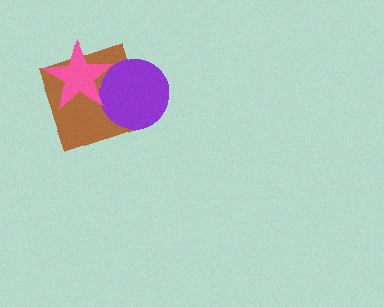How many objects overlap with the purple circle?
2 objects overlap with the purple circle.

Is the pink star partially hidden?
No, no other shape covers it.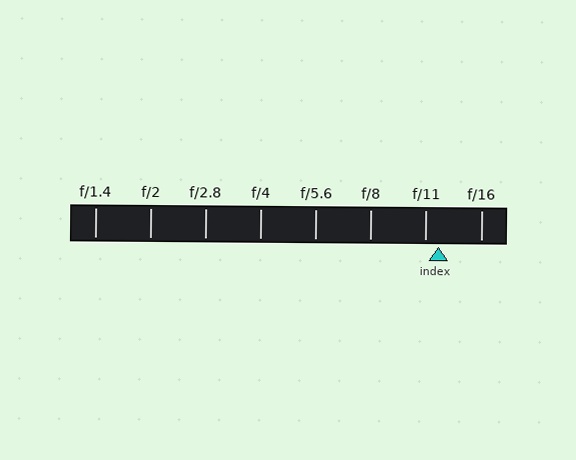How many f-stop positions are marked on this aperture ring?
There are 8 f-stop positions marked.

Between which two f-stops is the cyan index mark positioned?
The index mark is between f/11 and f/16.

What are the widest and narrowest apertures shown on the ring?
The widest aperture shown is f/1.4 and the narrowest is f/16.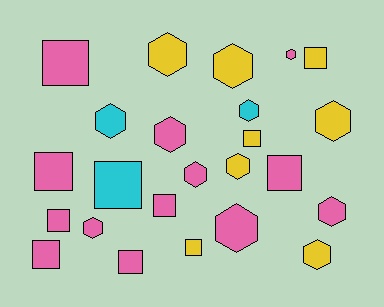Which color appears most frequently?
Pink, with 13 objects.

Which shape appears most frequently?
Hexagon, with 13 objects.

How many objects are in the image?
There are 24 objects.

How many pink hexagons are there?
There are 6 pink hexagons.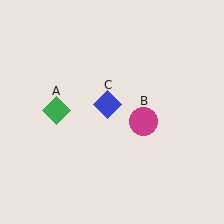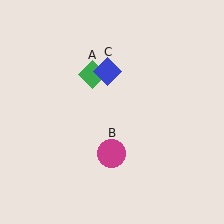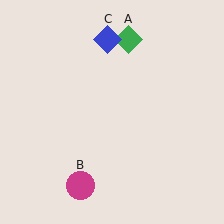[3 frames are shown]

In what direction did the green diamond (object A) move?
The green diamond (object A) moved up and to the right.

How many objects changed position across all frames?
3 objects changed position: green diamond (object A), magenta circle (object B), blue diamond (object C).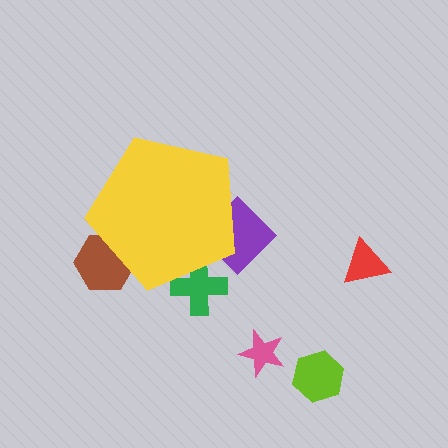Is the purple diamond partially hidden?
Yes, the purple diamond is partially hidden behind the yellow pentagon.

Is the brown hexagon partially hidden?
Yes, the brown hexagon is partially hidden behind the yellow pentagon.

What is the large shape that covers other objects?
A yellow pentagon.